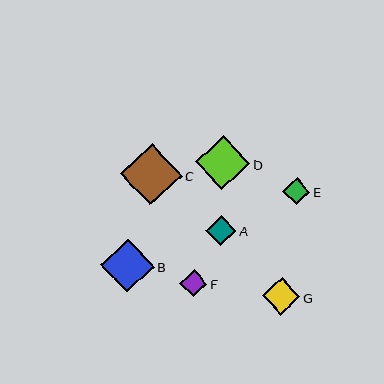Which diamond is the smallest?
Diamond F is the smallest with a size of approximately 27 pixels.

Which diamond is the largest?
Diamond C is the largest with a size of approximately 62 pixels.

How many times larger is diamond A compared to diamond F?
Diamond A is approximately 1.1 times the size of diamond F.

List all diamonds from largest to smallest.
From largest to smallest: C, D, B, G, A, E, F.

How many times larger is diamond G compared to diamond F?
Diamond G is approximately 1.4 times the size of diamond F.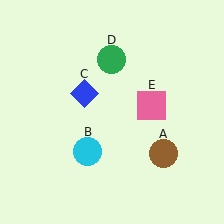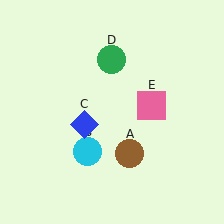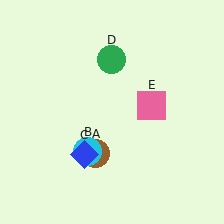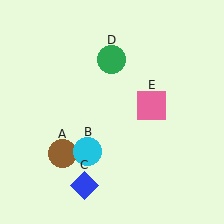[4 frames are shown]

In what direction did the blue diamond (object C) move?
The blue diamond (object C) moved down.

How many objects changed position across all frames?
2 objects changed position: brown circle (object A), blue diamond (object C).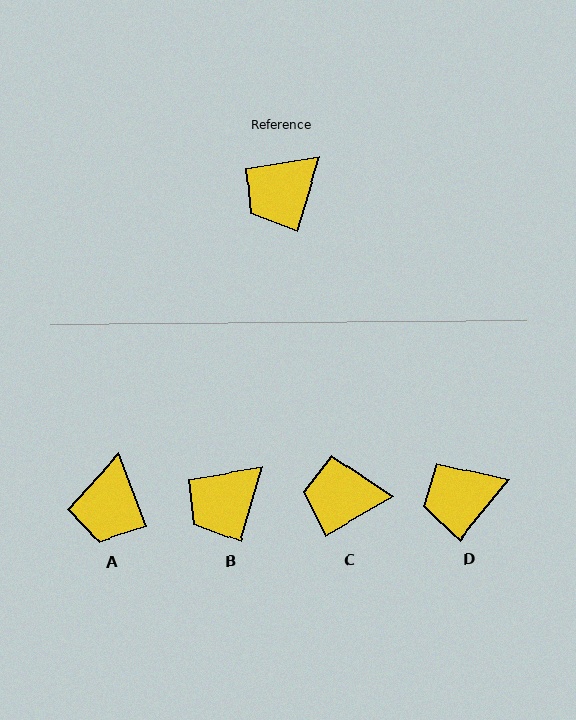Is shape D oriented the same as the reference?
No, it is off by about 23 degrees.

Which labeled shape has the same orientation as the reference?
B.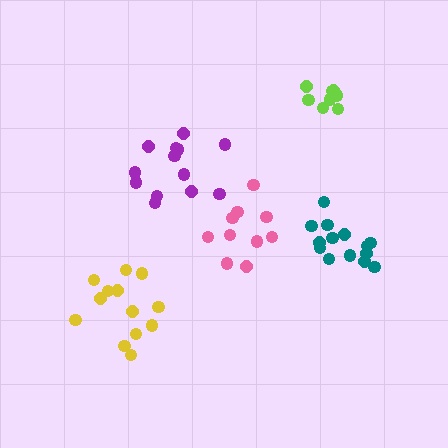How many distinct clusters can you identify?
There are 5 distinct clusters.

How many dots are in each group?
Group 1: 13 dots, Group 2: 13 dots, Group 3: 14 dots, Group 4: 9 dots, Group 5: 10 dots (59 total).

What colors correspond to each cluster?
The clusters are colored: purple, yellow, teal, lime, pink.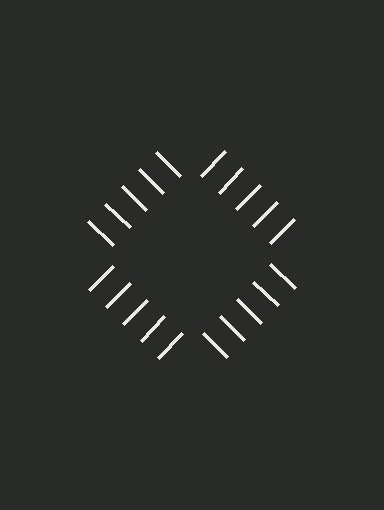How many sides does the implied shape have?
4 sides — the line-ends trace a square.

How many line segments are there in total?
20 — 5 along each of the 4 edges.